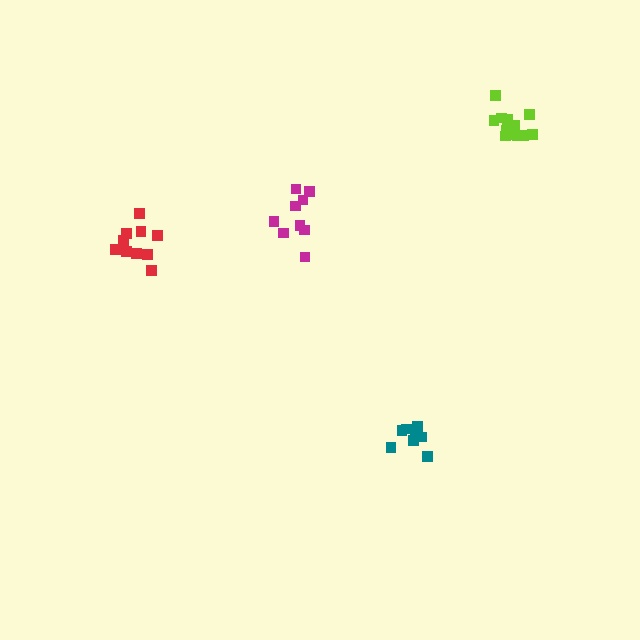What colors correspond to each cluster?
The clusters are colored: teal, magenta, red, lime.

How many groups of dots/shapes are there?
There are 4 groups.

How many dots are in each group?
Group 1: 8 dots, Group 2: 9 dots, Group 3: 10 dots, Group 4: 12 dots (39 total).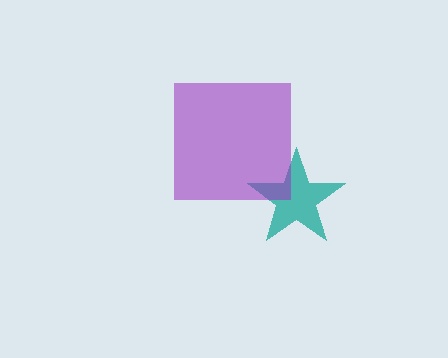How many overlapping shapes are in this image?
There are 2 overlapping shapes in the image.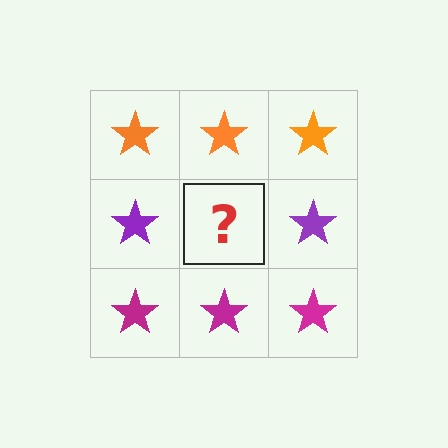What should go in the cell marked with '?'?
The missing cell should contain a purple star.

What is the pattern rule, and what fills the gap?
The rule is that each row has a consistent color. The gap should be filled with a purple star.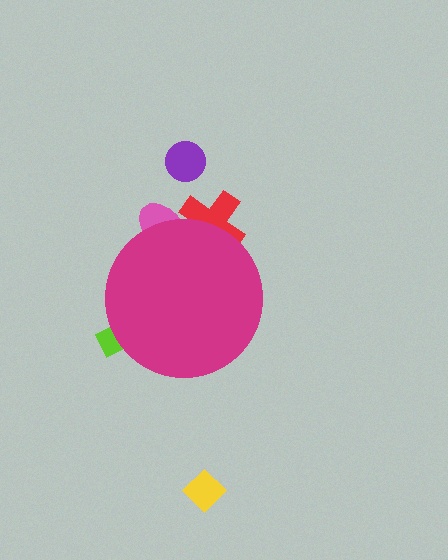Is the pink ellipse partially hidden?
Yes, the pink ellipse is partially hidden behind the magenta circle.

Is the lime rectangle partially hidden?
Yes, the lime rectangle is partially hidden behind the magenta circle.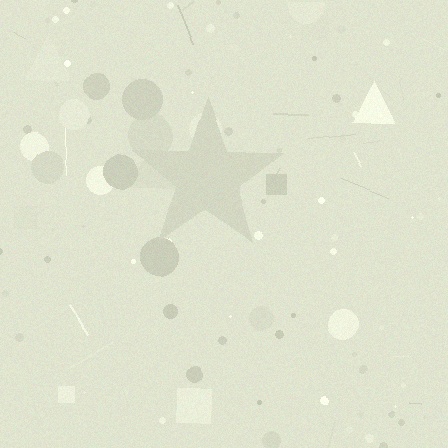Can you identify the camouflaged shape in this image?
The camouflaged shape is a star.